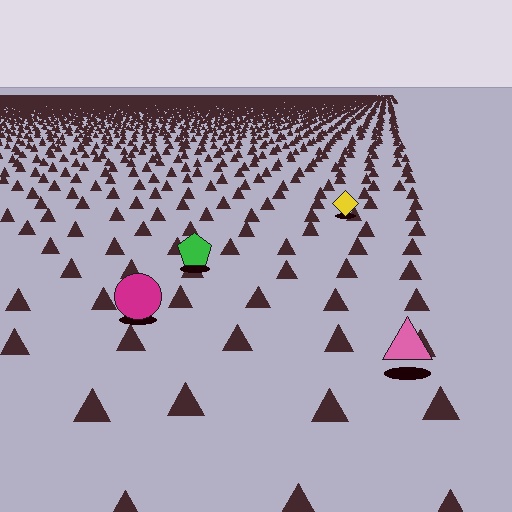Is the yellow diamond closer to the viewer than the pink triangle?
No. The pink triangle is closer — you can tell from the texture gradient: the ground texture is coarser near it.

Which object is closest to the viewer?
The pink triangle is closest. The texture marks near it are larger and more spread out.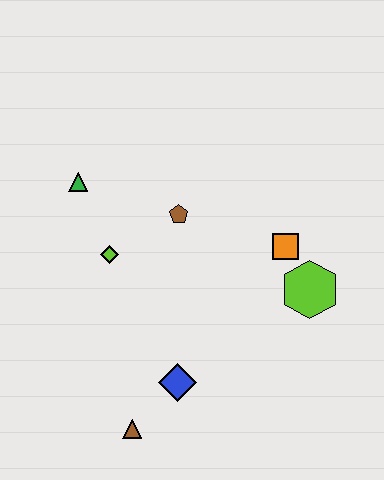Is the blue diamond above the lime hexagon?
No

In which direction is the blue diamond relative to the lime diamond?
The blue diamond is below the lime diamond.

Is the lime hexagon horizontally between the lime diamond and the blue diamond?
No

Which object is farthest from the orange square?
The brown triangle is farthest from the orange square.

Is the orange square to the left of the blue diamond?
No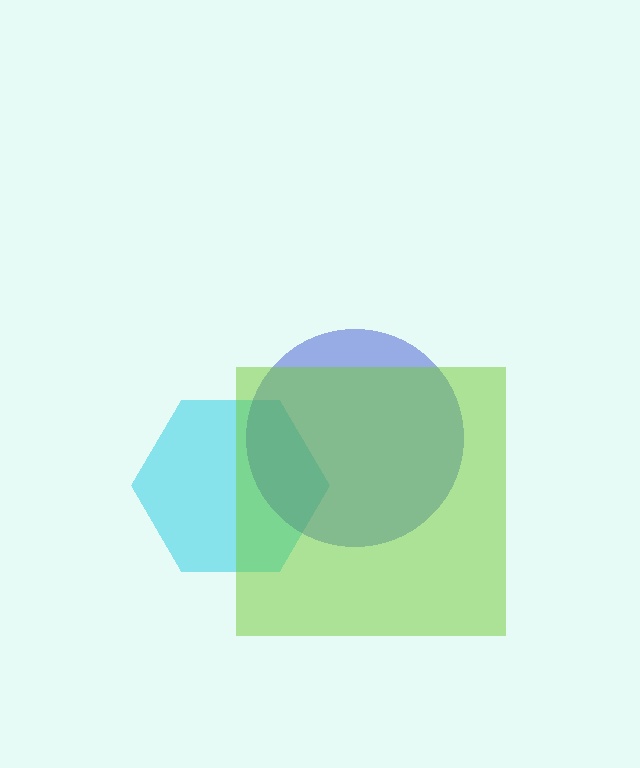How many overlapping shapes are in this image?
There are 3 overlapping shapes in the image.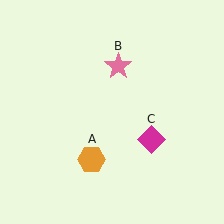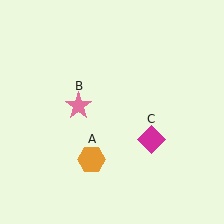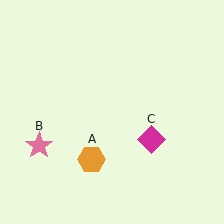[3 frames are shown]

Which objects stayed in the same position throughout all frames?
Orange hexagon (object A) and magenta diamond (object C) remained stationary.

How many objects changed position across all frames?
1 object changed position: pink star (object B).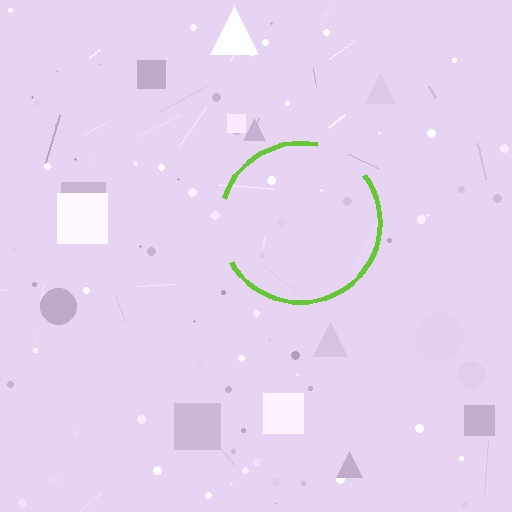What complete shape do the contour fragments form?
The contour fragments form a circle.